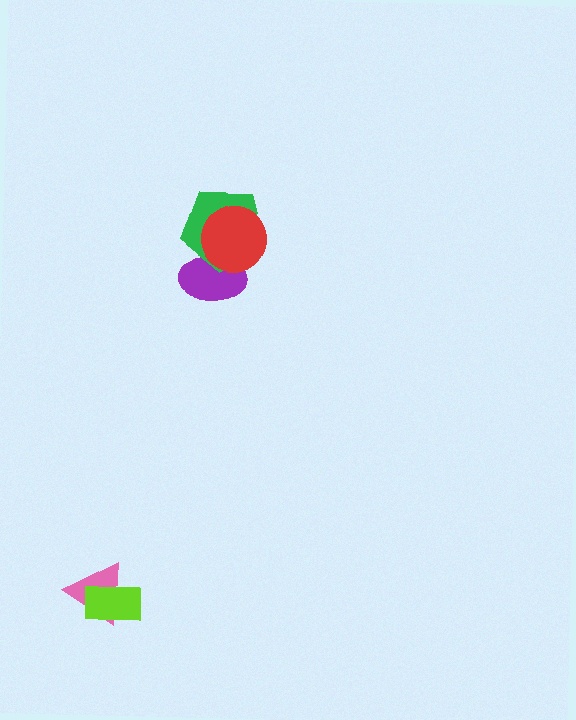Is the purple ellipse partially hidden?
Yes, it is partially covered by another shape.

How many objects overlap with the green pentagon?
2 objects overlap with the green pentagon.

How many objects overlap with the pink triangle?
1 object overlaps with the pink triangle.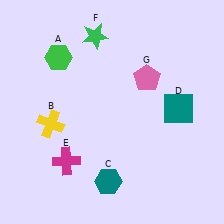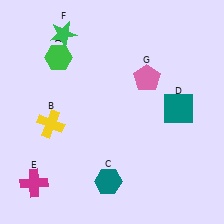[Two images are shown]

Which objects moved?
The objects that moved are: the magenta cross (E), the green star (F).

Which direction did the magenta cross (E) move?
The magenta cross (E) moved left.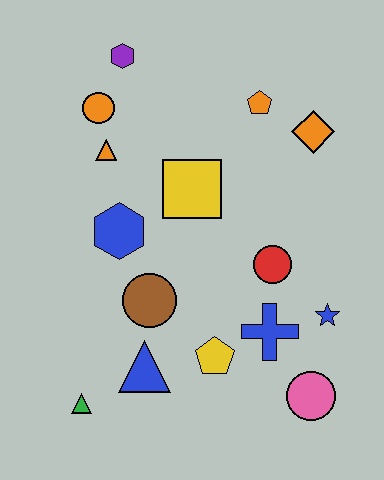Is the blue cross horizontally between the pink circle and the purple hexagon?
Yes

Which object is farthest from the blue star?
The purple hexagon is farthest from the blue star.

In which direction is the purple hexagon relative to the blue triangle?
The purple hexagon is above the blue triangle.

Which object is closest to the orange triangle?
The orange circle is closest to the orange triangle.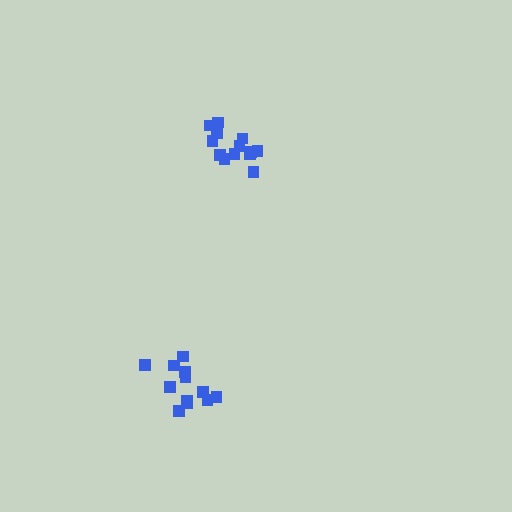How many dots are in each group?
Group 1: 13 dots, Group 2: 12 dots (25 total).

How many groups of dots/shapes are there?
There are 2 groups.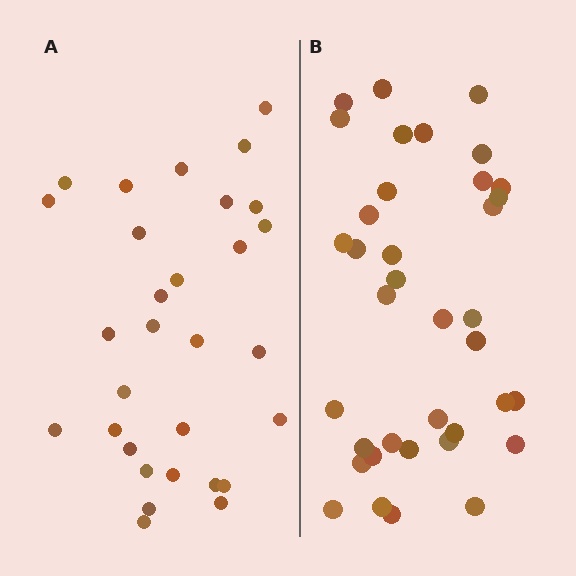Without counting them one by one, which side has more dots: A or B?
Region B (the right region) has more dots.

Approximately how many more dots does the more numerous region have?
Region B has roughly 8 or so more dots than region A.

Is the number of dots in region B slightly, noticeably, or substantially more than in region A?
Region B has only slightly more — the two regions are fairly close. The ratio is roughly 1.2 to 1.